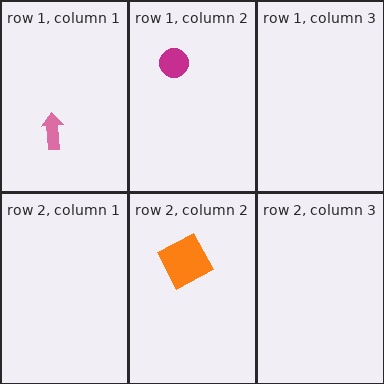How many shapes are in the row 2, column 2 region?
1.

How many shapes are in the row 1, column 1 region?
1.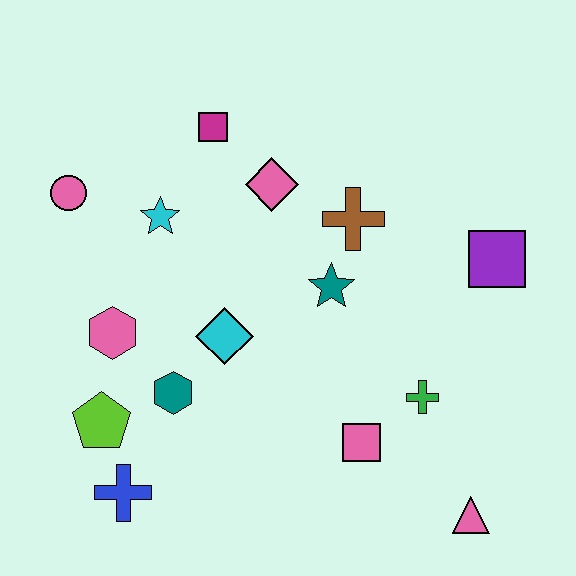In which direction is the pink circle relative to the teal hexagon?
The pink circle is above the teal hexagon.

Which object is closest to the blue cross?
The lime pentagon is closest to the blue cross.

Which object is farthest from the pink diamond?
The pink triangle is farthest from the pink diamond.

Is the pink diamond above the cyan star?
Yes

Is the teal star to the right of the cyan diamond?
Yes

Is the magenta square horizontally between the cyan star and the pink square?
Yes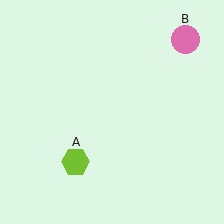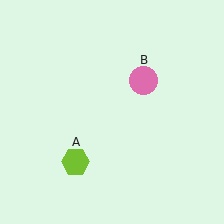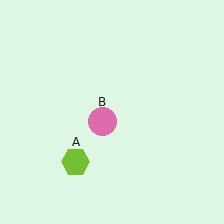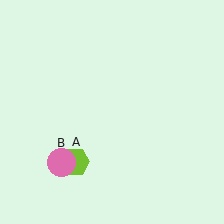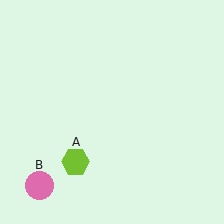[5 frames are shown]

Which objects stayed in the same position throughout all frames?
Lime hexagon (object A) remained stationary.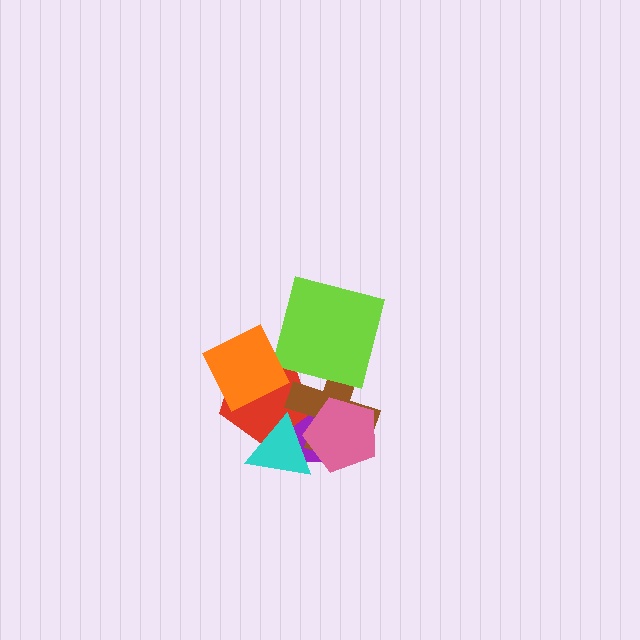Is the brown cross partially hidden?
Yes, it is partially covered by another shape.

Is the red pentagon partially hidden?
Yes, it is partially covered by another shape.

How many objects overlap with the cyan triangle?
4 objects overlap with the cyan triangle.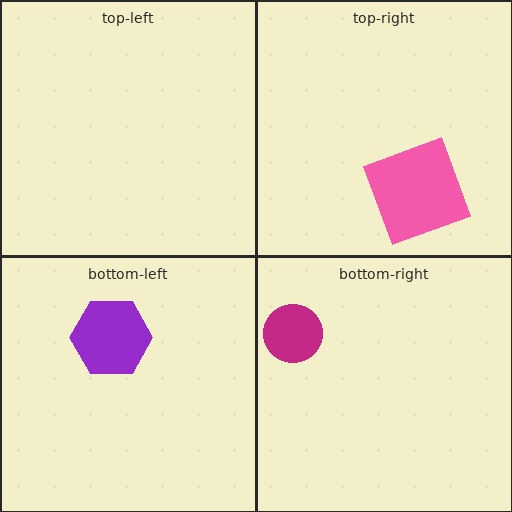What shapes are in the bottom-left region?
The purple hexagon.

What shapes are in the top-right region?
The pink square.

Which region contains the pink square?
The top-right region.